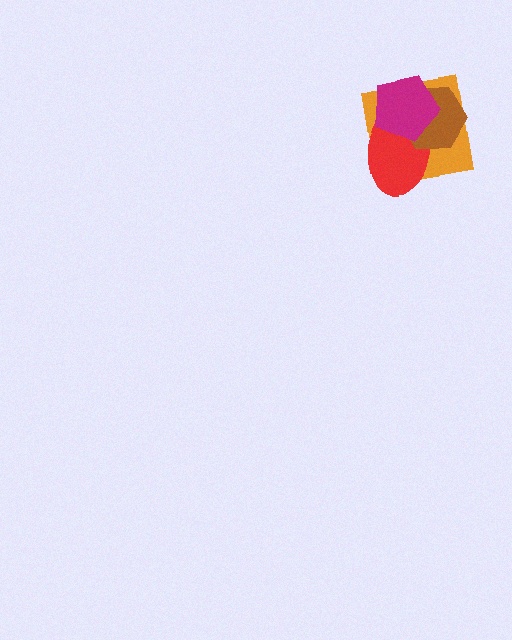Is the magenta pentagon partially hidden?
No, no other shape covers it.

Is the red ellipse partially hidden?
Yes, it is partially covered by another shape.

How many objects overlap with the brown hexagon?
3 objects overlap with the brown hexagon.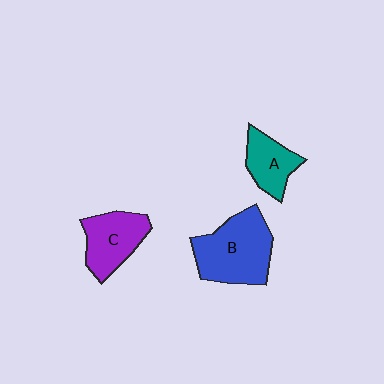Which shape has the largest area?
Shape B (blue).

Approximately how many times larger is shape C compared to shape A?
Approximately 1.3 times.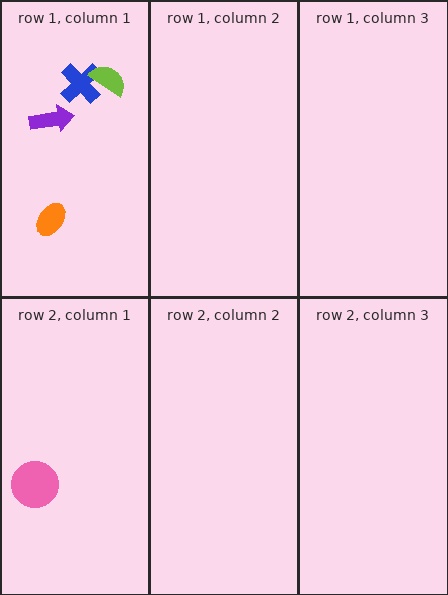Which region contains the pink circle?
The row 2, column 1 region.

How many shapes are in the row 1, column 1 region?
4.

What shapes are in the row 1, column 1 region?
The blue cross, the lime semicircle, the orange ellipse, the purple arrow.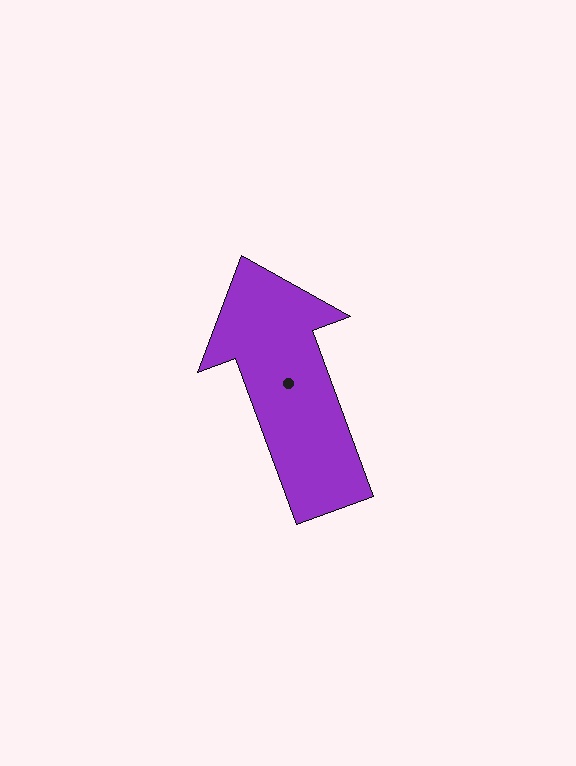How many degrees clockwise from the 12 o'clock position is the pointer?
Approximately 340 degrees.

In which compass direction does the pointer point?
North.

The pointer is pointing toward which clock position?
Roughly 11 o'clock.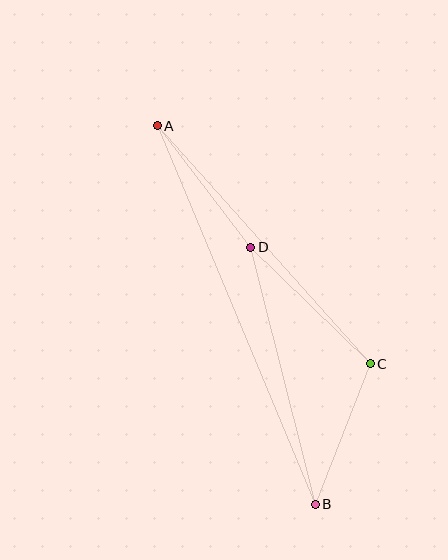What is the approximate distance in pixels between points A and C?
The distance between A and C is approximately 320 pixels.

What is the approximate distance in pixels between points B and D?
The distance between B and D is approximately 265 pixels.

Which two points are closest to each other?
Points B and C are closest to each other.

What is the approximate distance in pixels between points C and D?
The distance between C and D is approximately 167 pixels.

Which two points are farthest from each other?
Points A and B are farthest from each other.